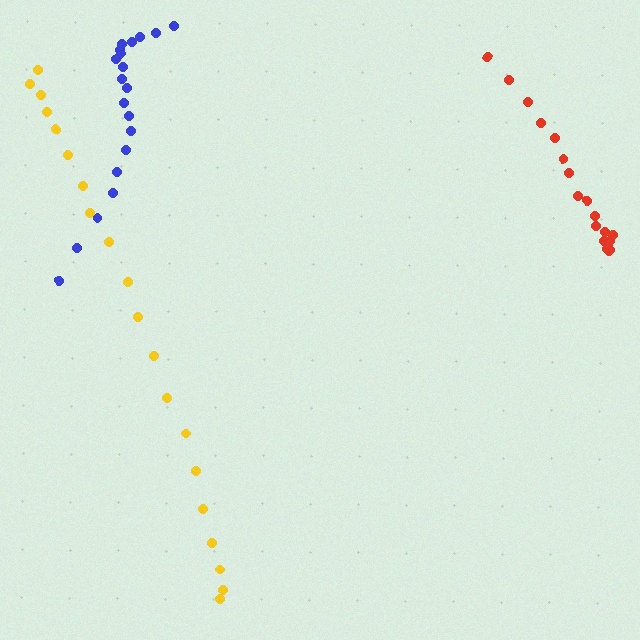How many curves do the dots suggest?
There are 3 distinct paths.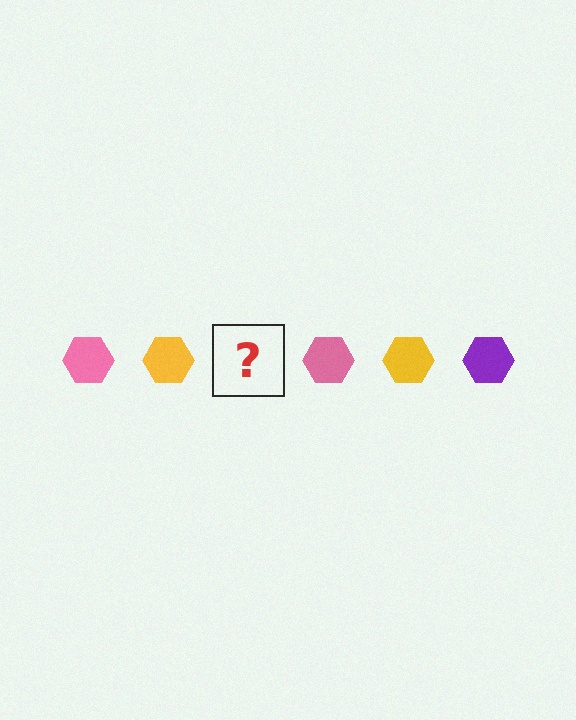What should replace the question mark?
The question mark should be replaced with a purple hexagon.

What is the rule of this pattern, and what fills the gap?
The rule is that the pattern cycles through pink, yellow, purple hexagons. The gap should be filled with a purple hexagon.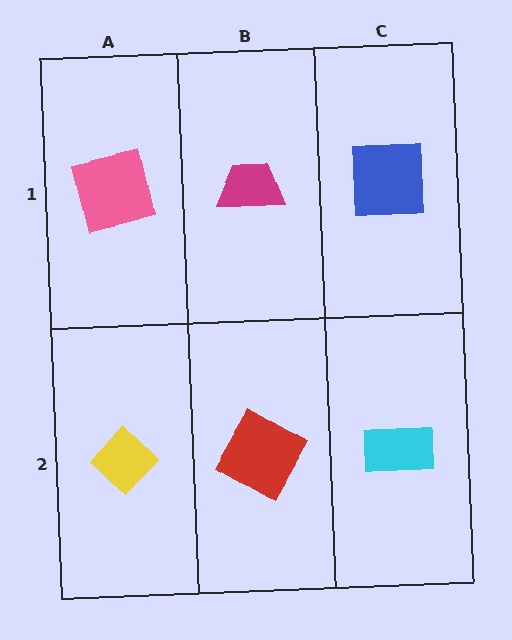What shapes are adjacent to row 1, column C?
A cyan rectangle (row 2, column C), a magenta trapezoid (row 1, column B).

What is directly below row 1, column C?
A cyan rectangle.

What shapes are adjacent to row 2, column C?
A blue square (row 1, column C), a red diamond (row 2, column B).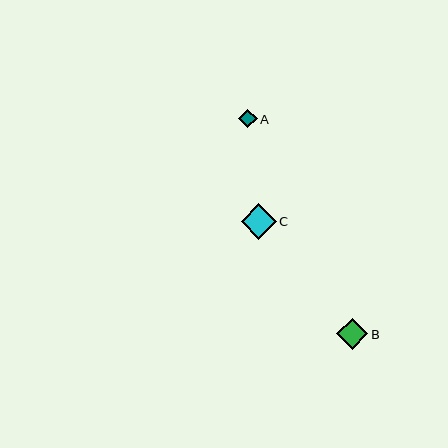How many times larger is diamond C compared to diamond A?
Diamond C is approximately 1.9 times the size of diamond A.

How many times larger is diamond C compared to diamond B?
Diamond C is approximately 1.1 times the size of diamond B.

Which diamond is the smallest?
Diamond A is the smallest with a size of approximately 18 pixels.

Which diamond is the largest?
Diamond C is the largest with a size of approximately 35 pixels.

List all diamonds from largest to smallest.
From largest to smallest: C, B, A.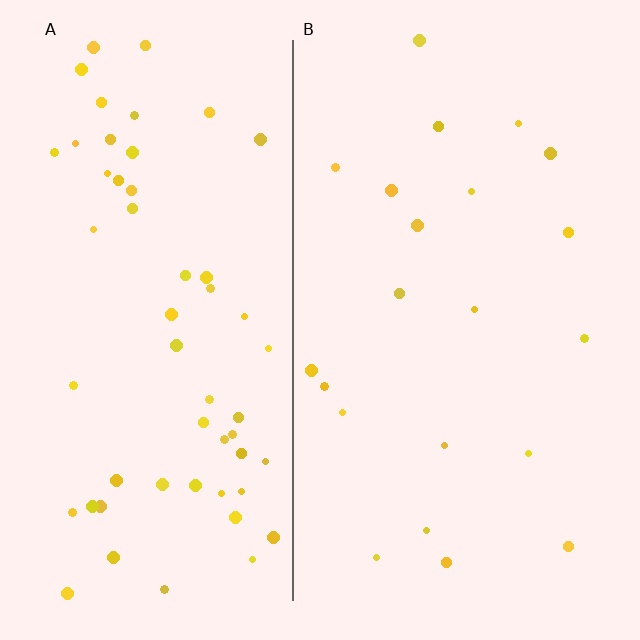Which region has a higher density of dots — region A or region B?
A (the left).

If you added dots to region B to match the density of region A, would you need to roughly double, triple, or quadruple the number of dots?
Approximately triple.